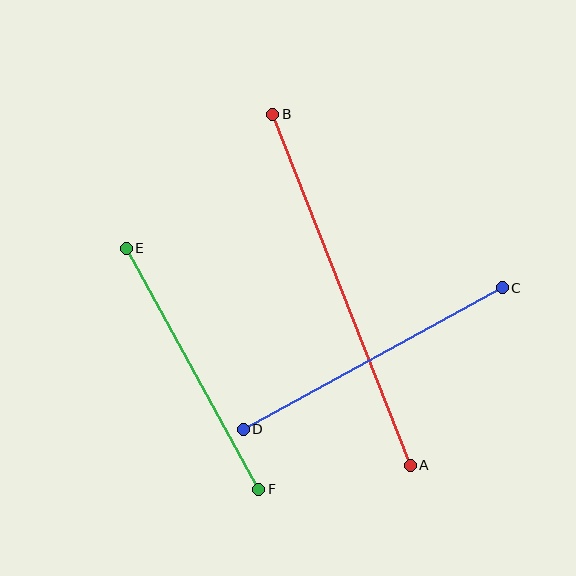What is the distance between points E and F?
The distance is approximately 275 pixels.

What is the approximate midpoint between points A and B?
The midpoint is at approximately (342, 290) pixels.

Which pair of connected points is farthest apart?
Points A and B are farthest apart.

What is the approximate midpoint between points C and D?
The midpoint is at approximately (373, 359) pixels.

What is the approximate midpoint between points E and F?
The midpoint is at approximately (192, 369) pixels.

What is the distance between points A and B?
The distance is approximately 377 pixels.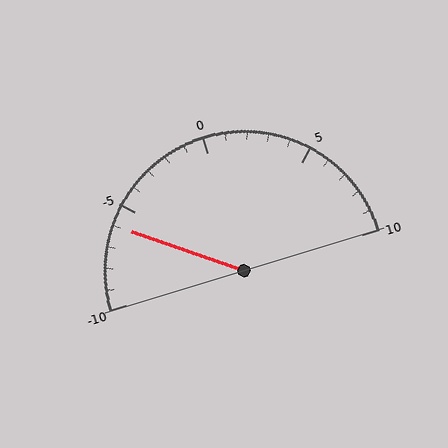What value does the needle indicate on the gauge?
The needle indicates approximately -6.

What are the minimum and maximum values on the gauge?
The gauge ranges from -10 to 10.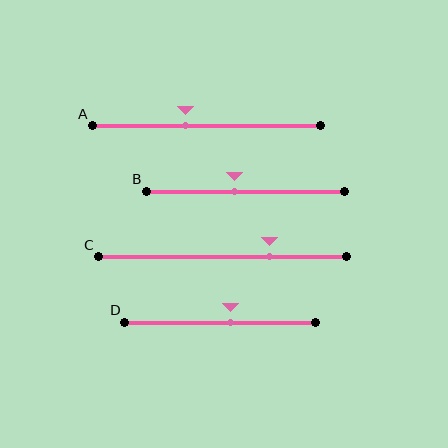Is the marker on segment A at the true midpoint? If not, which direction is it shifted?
No, the marker on segment A is shifted to the left by about 9% of the segment length.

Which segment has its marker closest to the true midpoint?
Segment B has its marker closest to the true midpoint.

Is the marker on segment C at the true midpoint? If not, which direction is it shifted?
No, the marker on segment C is shifted to the right by about 19% of the segment length.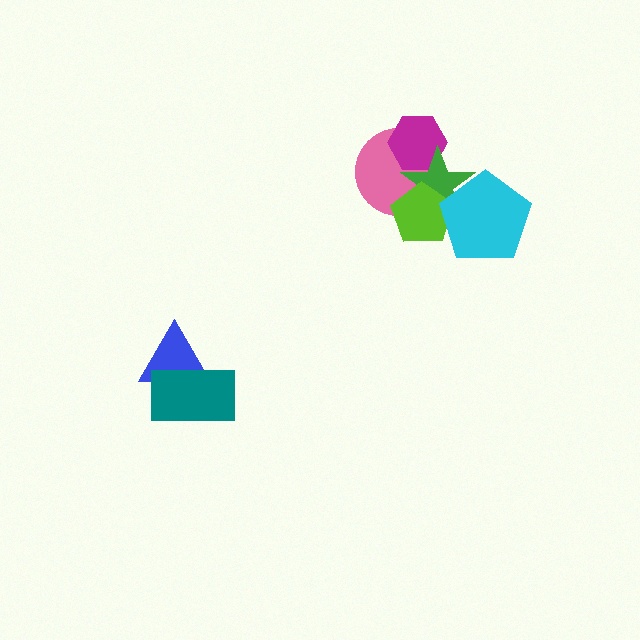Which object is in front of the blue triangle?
The teal rectangle is in front of the blue triangle.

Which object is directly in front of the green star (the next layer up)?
The lime pentagon is directly in front of the green star.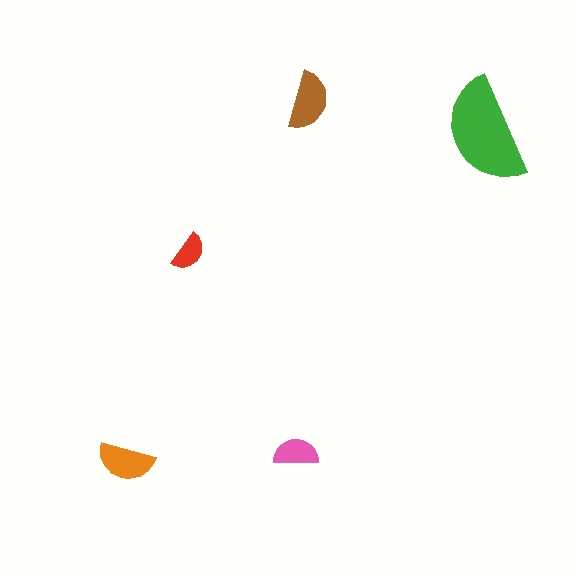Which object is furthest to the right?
The green semicircle is rightmost.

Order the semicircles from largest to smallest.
the green one, the brown one, the orange one, the pink one, the red one.